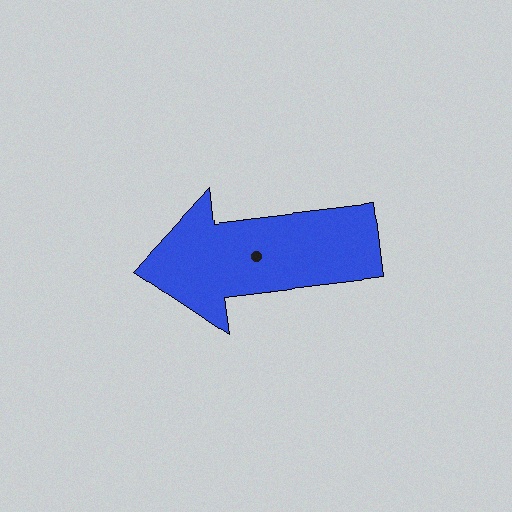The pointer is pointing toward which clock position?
Roughly 9 o'clock.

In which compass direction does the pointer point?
West.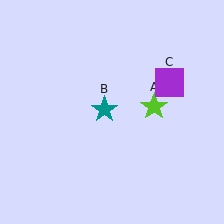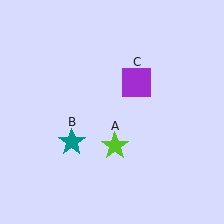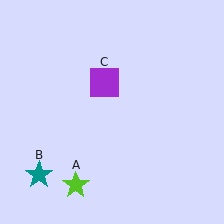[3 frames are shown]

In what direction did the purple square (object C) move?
The purple square (object C) moved left.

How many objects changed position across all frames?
3 objects changed position: lime star (object A), teal star (object B), purple square (object C).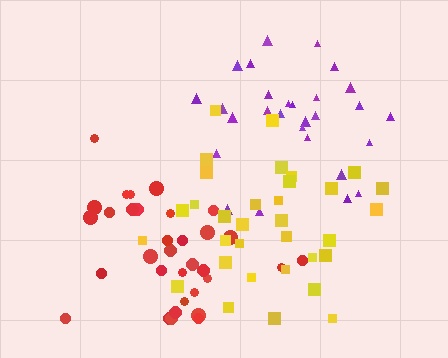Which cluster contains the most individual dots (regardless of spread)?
Red (33).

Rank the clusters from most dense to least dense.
red, yellow, purple.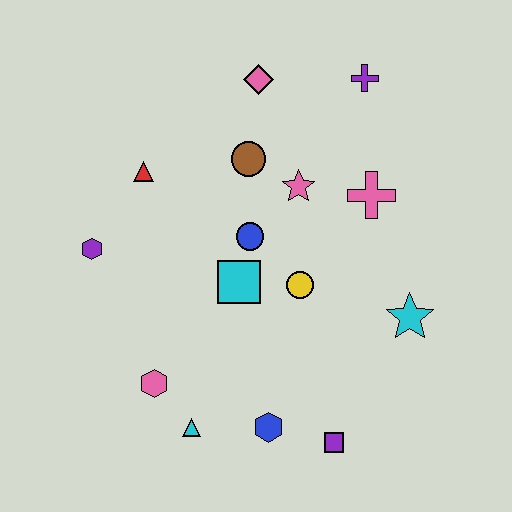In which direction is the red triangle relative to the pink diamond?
The red triangle is to the left of the pink diamond.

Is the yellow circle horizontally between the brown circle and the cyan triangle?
No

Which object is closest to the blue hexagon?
The purple square is closest to the blue hexagon.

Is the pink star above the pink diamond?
No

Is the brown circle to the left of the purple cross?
Yes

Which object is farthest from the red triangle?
The purple square is farthest from the red triangle.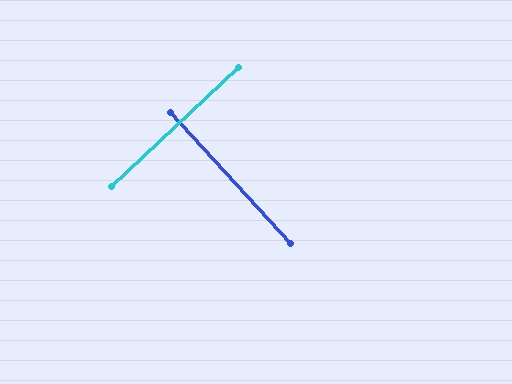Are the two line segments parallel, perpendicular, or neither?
Perpendicular — they meet at approximately 90°.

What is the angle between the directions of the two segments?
Approximately 90 degrees.